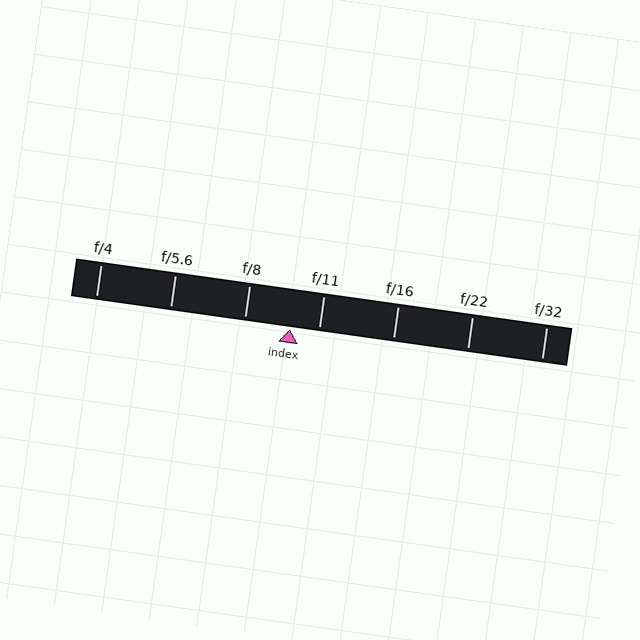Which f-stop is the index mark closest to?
The index mark is closest to f/11.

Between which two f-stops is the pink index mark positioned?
The index mark is between f/8 and f/11.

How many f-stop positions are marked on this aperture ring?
There are 7 f-stop positions marked.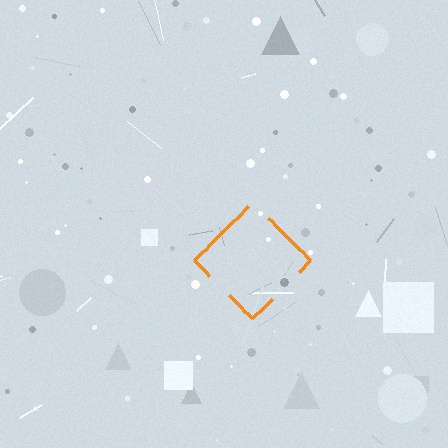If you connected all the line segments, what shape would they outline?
They would outline a diamond.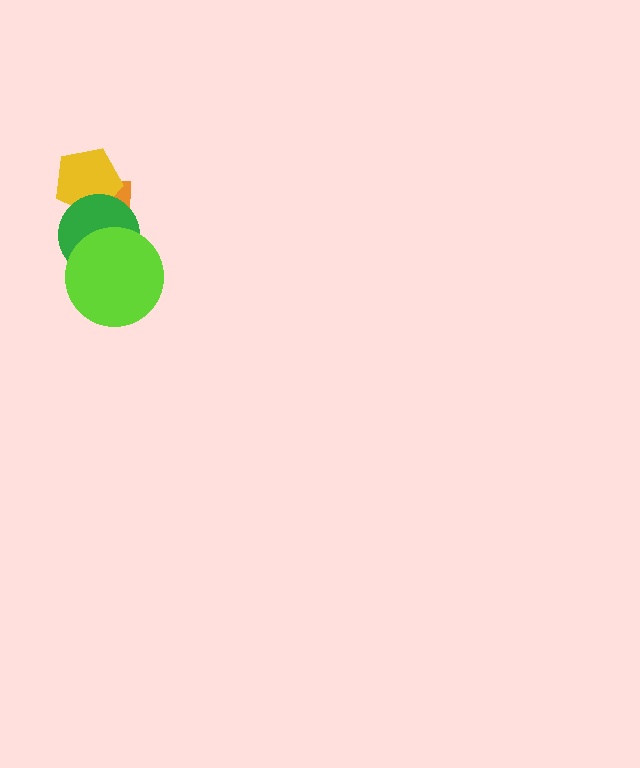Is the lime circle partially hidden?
No, no other shape covers it.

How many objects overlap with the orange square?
2 objects overlap with the orange square.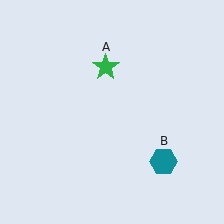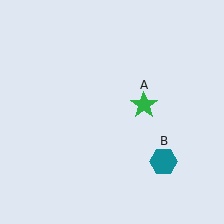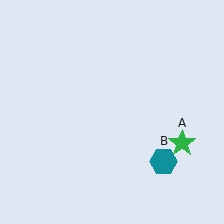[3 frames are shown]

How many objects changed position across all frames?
1 object changed position: green star (object A).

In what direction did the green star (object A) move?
The green star (object A) moved down and to the right.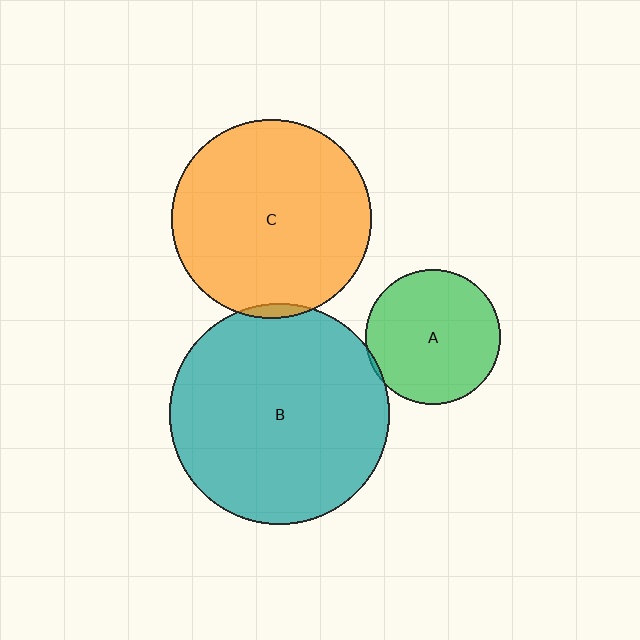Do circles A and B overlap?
Yes.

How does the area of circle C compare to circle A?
Approximately 2.2 times.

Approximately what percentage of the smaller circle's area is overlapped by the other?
Approximately 5%.